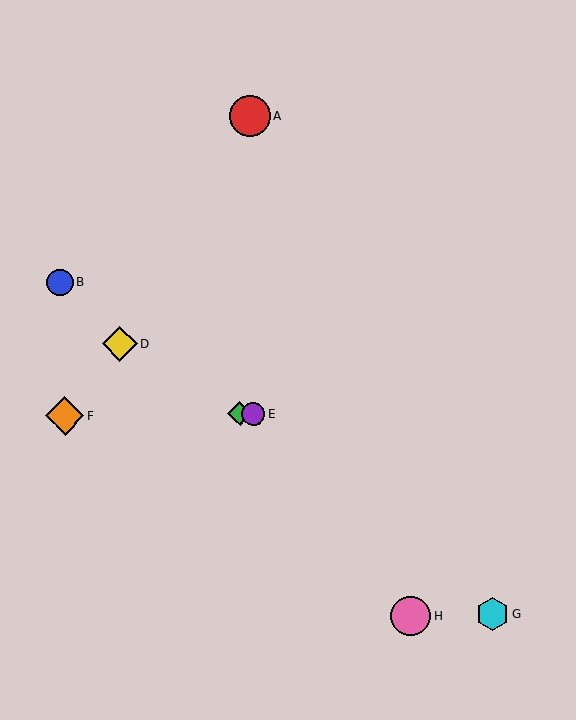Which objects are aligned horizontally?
Objects C, E, F are aligned horizontally.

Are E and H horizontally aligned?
No, E is at y≈414 and H is at y≈616.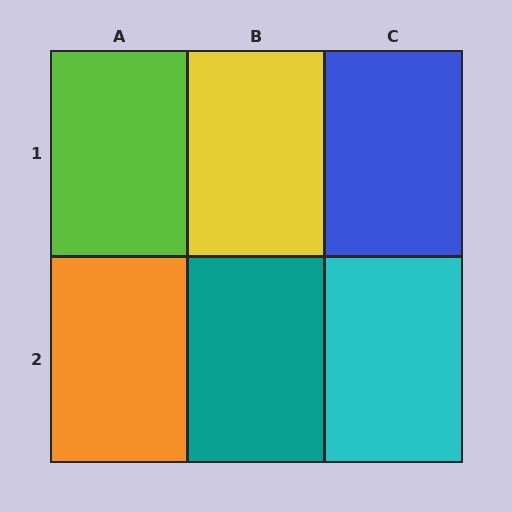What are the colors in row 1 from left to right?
Lime, yellow, blue.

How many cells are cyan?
1 cell is cyan.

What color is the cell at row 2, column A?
Orange.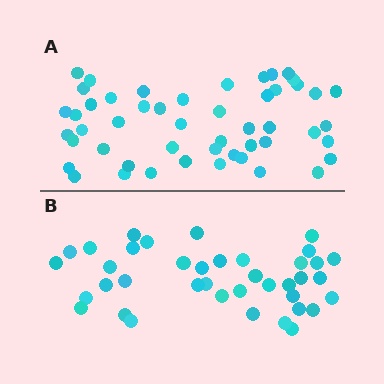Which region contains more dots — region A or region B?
Region A (the top region) has more dots.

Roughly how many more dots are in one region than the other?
Region A has roughly 12 or so more dots than region B.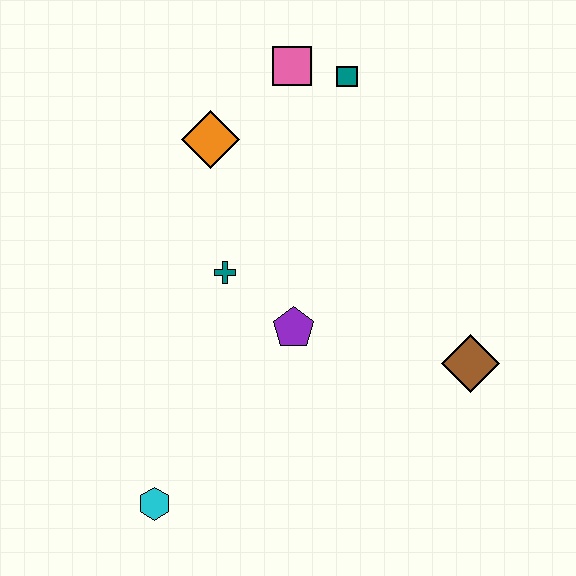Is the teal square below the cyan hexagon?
No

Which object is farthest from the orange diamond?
The cyan hexagon is farthest from the orange diamond.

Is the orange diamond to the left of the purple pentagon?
Yes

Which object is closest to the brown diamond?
The purple pentagon is closest to the brown diamond.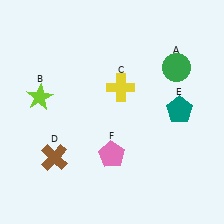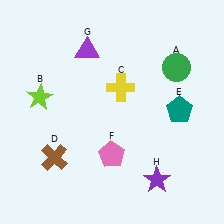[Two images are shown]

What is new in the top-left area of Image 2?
A purple triangle (G) was added in the top-left area of Image 2.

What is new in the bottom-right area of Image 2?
A purple star (H) was added in the bottom-right area of Image 2.